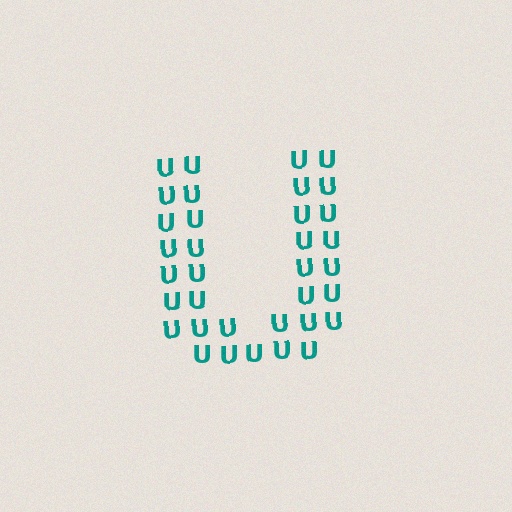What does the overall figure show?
The overall figure shows the letter U.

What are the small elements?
The small elements are letter U's.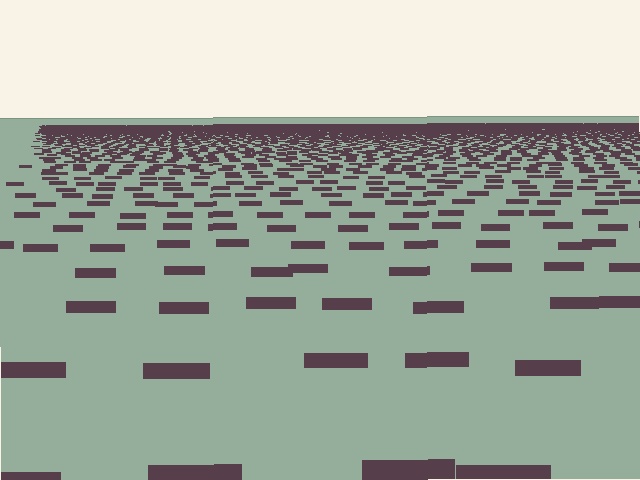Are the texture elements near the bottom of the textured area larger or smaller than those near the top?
Larger. Near the bottom, elements are closer to the viewer and appear at a bigger on-screen size.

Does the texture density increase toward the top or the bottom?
Density increases toward the top.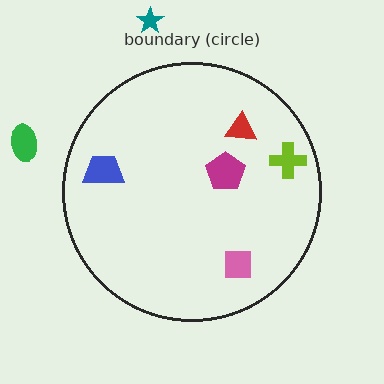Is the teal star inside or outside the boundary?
Outside.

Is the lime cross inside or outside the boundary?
Inside.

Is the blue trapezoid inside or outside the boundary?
Inside.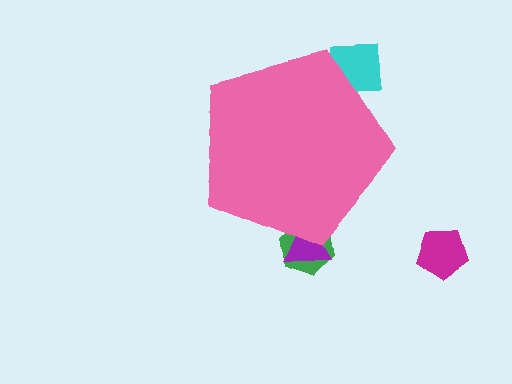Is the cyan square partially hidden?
Yes, the cyan square is partially hidden behind the pink pentagon.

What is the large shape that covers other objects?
A pink pentagon.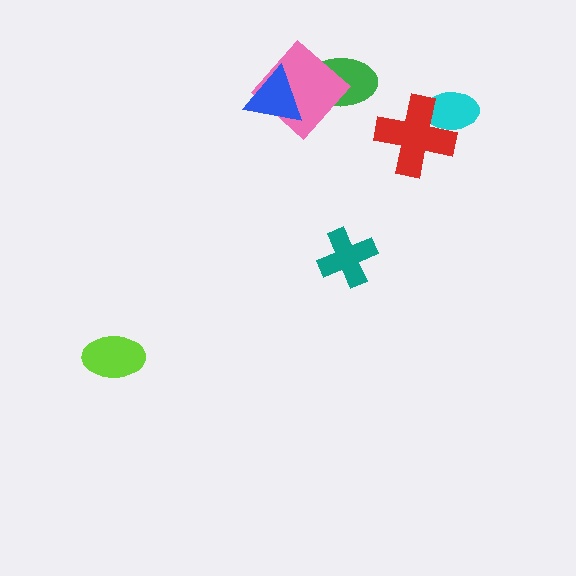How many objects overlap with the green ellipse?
1 object overlaps with the green ellipse.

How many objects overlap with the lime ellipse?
0 objects overlap with the lime ellipse.